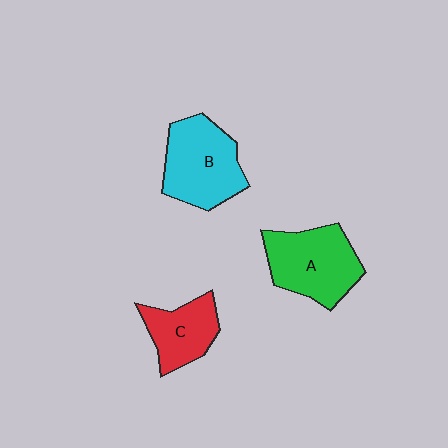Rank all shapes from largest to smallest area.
From largest to smallest: A (green), B (cyan), C (red).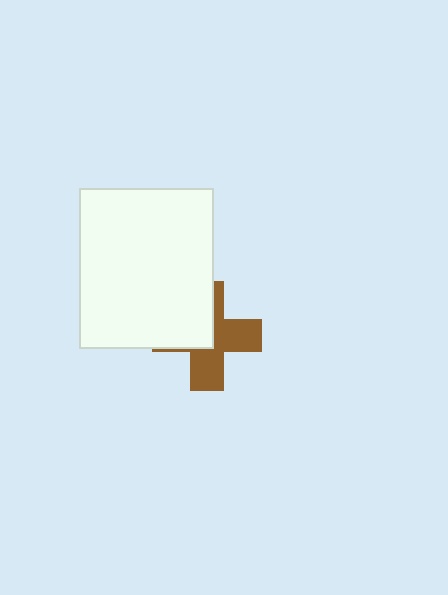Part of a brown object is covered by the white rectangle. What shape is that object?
It is a cross.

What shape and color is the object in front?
The object in front is a white rectangle.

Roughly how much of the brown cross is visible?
About half of it is visible (roughly 55%).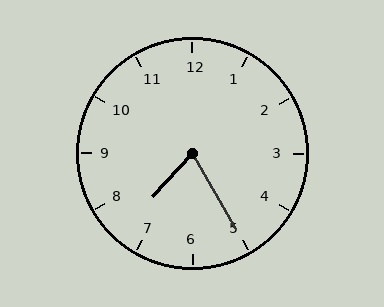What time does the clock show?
7:25.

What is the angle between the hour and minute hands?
Approximately 72 degrees.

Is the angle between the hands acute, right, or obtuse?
It is acute.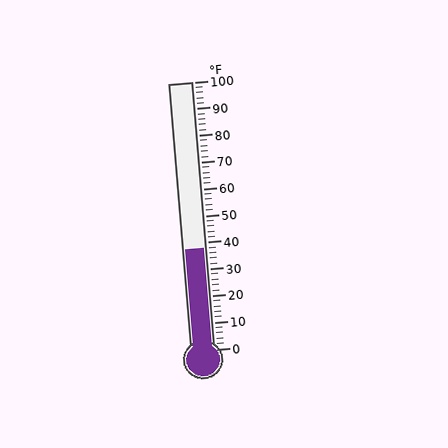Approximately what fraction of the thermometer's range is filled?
The thermometer is filled to approximately 40% of its range.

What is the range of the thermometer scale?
The thermometer scale ranges from 0°F to 100°F.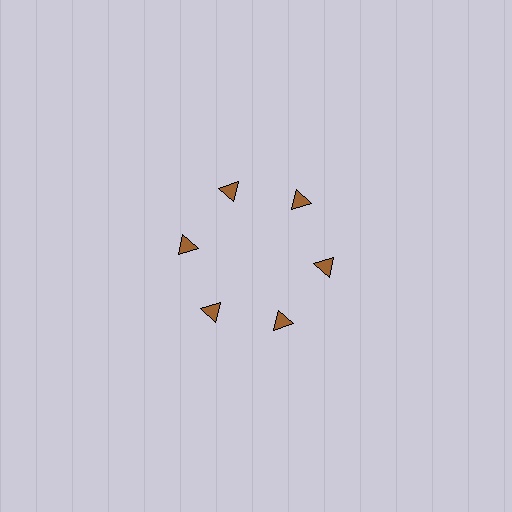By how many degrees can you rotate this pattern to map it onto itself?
The pattern maps onto itself every 60 degrees of rotation.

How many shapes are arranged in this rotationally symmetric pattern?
There are 6 shapes, arranged in 6 groups of 1.